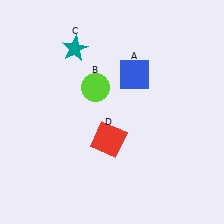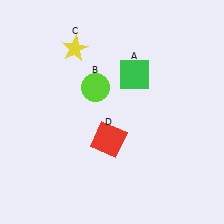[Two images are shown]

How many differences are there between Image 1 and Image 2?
There are 2 differences between the two images.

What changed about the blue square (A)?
In Image 1, A is blue. In Image 2, it changed to green.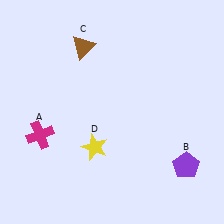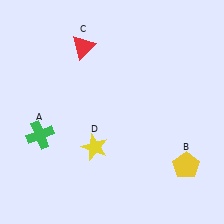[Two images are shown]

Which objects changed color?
A changed from magenta to green. B changed from purple to yellow. C changed from brown to red.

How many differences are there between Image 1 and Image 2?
There are 3 differences between the two images.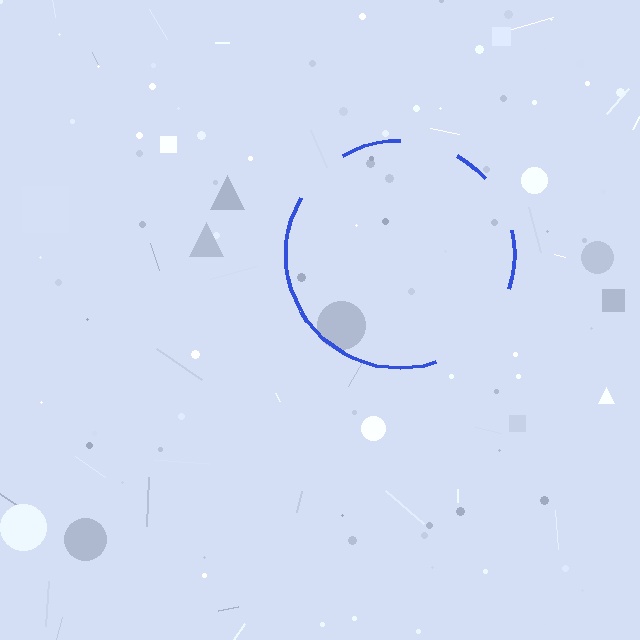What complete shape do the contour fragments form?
The contour fragments form a circle.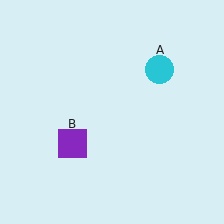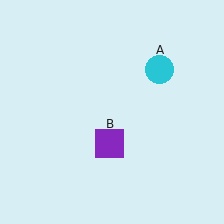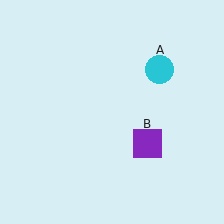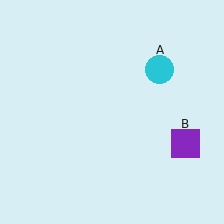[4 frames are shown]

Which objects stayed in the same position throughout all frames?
Cyan circle (object A) remained stationary.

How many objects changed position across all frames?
1 object changed position: purple square (object B).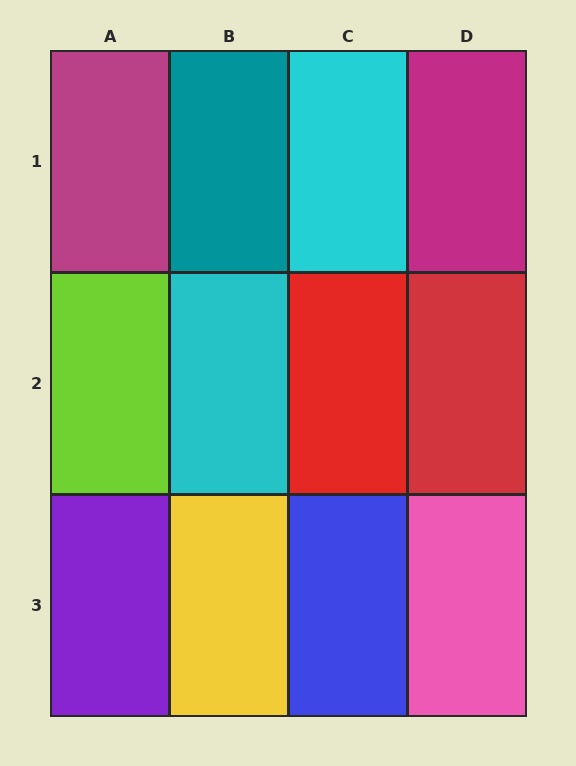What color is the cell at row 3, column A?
Purple.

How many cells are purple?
1 cell is purple.